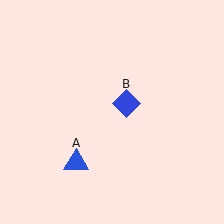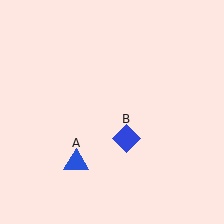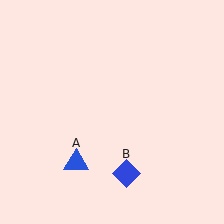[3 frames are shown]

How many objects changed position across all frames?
1 object changed position: blue diamond (object B).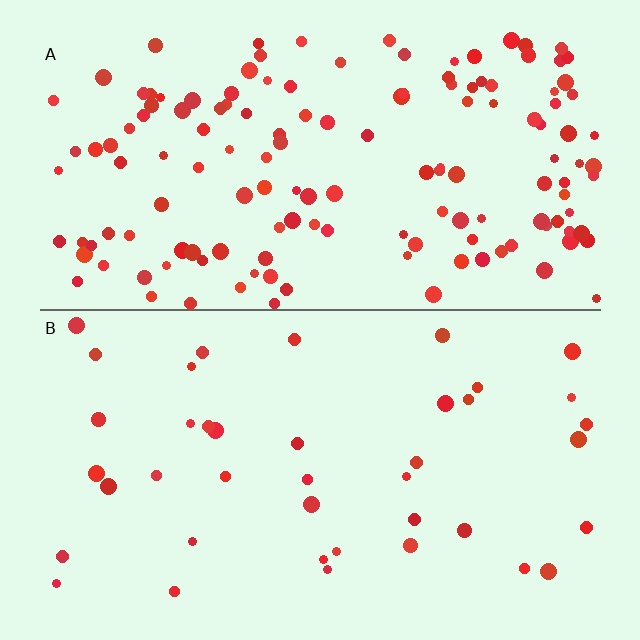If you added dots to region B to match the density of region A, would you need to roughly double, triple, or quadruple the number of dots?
Approximately quadruple.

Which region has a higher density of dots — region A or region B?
A (the top).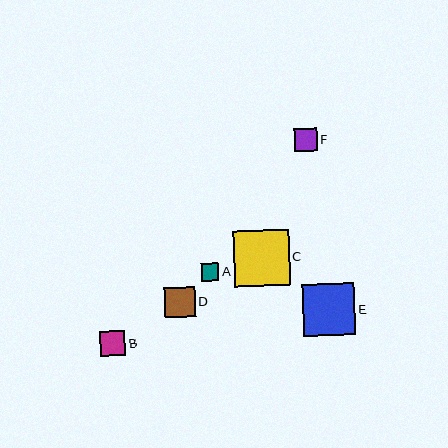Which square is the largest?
Square C is the largest with a size of approximately 56 pixels.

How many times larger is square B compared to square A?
Square B is approximately 1.5 times the size of square A.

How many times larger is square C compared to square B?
Square C is approximately 2.2 times the size of square B.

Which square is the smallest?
Square A is the smallest with a size of approximately 17 pixels.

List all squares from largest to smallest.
From largest to smallest: C, E, D, B, F, A.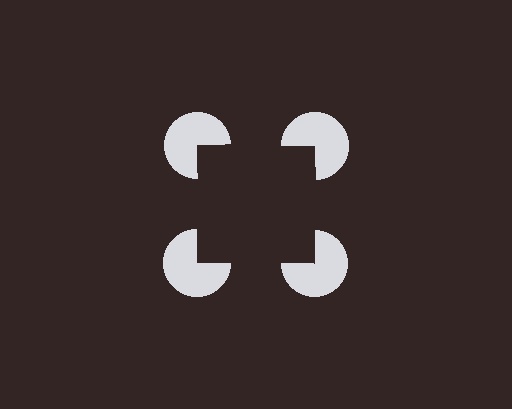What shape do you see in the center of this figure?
An illusory square — its edges are inferred from the aligned wedge cuts in the pac-man discs, not physically drawn.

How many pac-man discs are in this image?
There are 4 — one at each vertex of the illusory square.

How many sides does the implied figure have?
4 sides.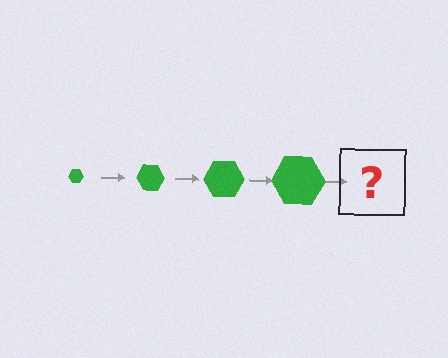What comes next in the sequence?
The next element should be a green hexagon, larger than the previous one.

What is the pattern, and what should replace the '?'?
The pattern is that the hexagon gets progressively larger each step. The '?' should be a green hexagon, larger than the previous one.